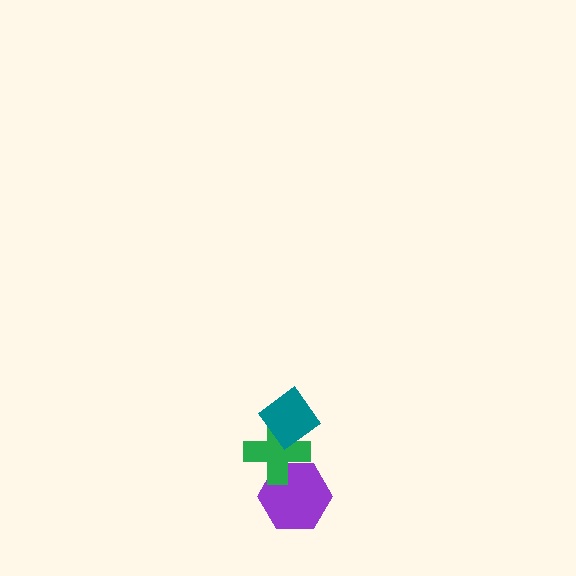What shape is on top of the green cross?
The teal diamond is on top of the green cross.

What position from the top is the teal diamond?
The teal diamond is 1st from the top.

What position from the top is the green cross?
The green cross is 2nd from the top.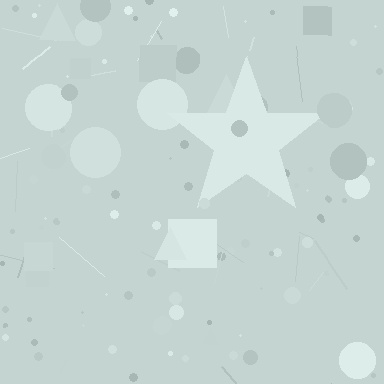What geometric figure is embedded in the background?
A star is embedded in the background.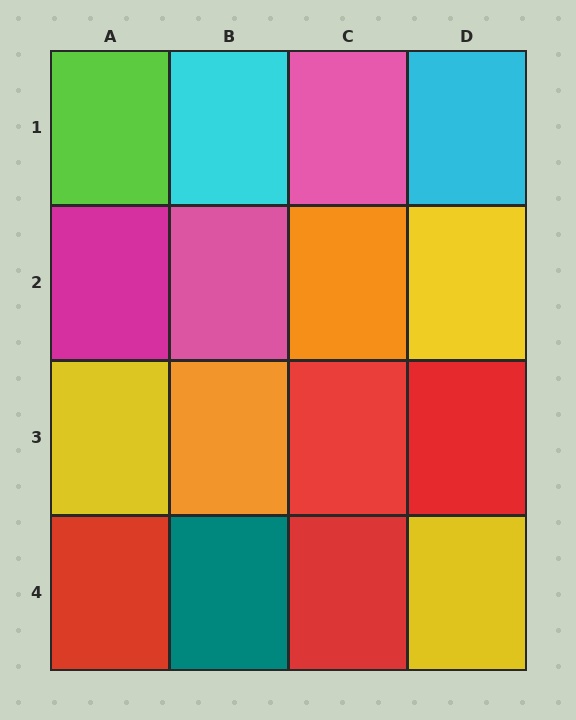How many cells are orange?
2 cells are orange.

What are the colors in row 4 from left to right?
Red, teal, red, yellow.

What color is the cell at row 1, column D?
Cyan.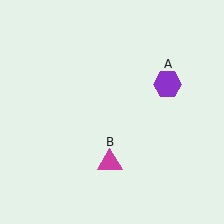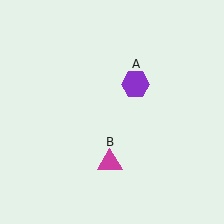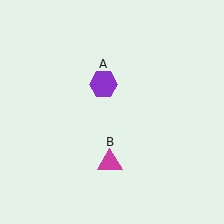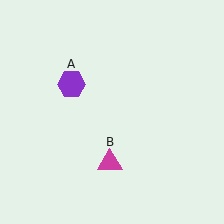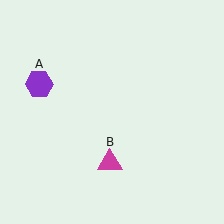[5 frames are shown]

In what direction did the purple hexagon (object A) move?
The purple hexagon (object A) moved left.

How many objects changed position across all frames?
1 object changed position: purple hexagon (object A).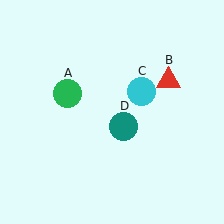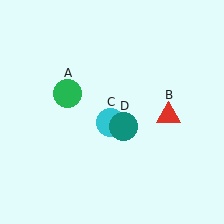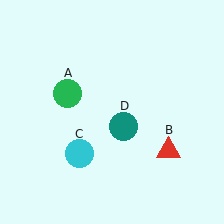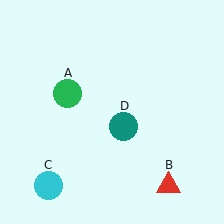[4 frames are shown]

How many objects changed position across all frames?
2 objects changed position: red triangle (object B), cyan circle (object C).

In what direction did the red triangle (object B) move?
The red triangle (object B) moved down.